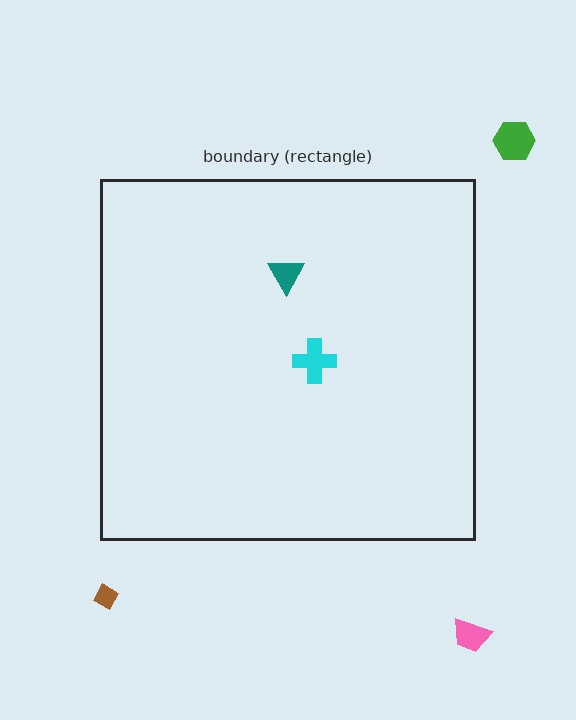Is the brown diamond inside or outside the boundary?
Outside.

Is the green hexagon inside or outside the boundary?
Outside.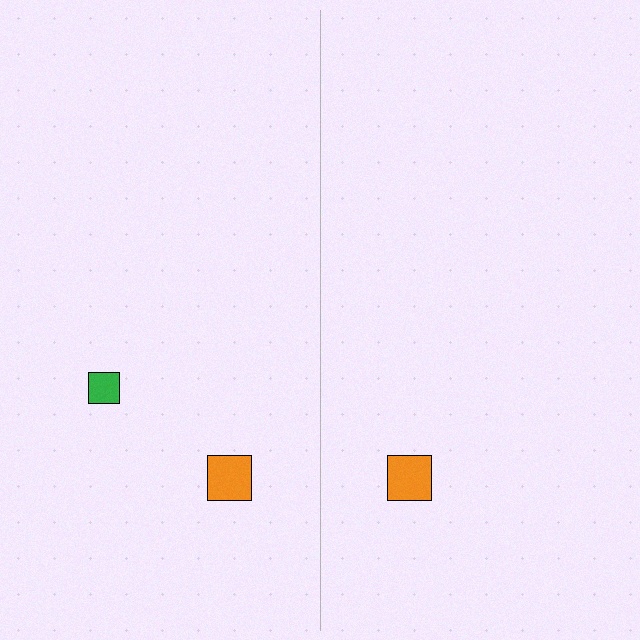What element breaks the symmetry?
A green square is missing from the right side.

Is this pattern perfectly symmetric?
No, the pattern is not perfectly symmetric. A green square is missing from the right side.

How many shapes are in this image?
There are 3 shapes in this image.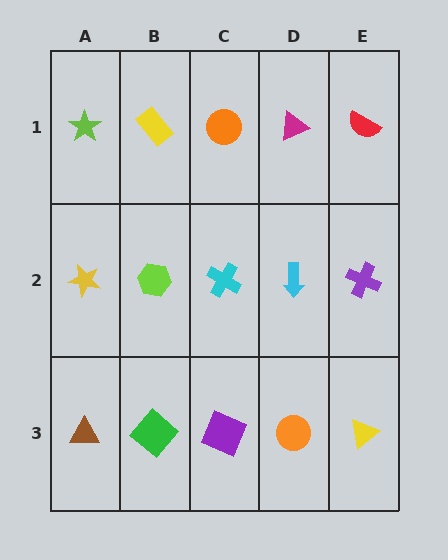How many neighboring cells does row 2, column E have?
3.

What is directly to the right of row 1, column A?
A yellow rectangle.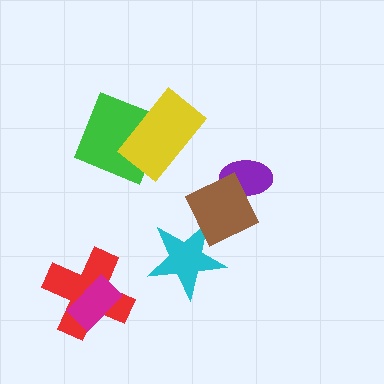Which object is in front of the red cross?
The magenta rectangle is in front of the red cross.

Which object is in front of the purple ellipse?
The brown diamond is in front of the purple ellipse.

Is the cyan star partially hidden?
Yes, it is partially covered by another shape.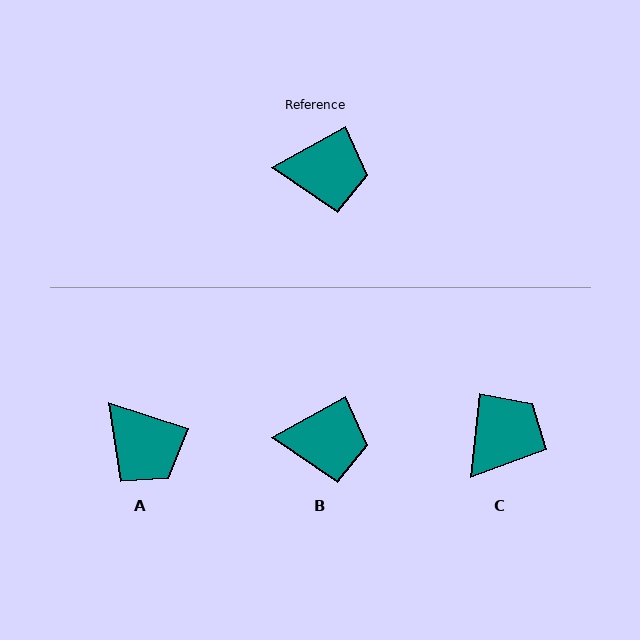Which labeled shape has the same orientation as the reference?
B.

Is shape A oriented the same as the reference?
No, it is off by about 47 degrees.